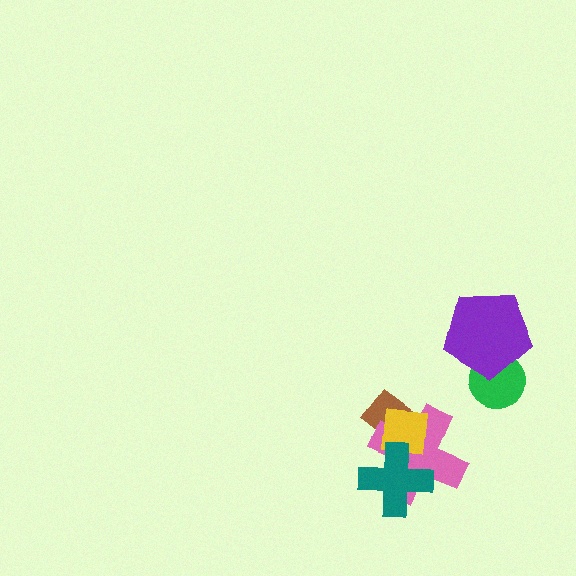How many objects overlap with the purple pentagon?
1 object overlaps with the purple pentagon.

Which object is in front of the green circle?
The purple pentagon is in front of the green circle.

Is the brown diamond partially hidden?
Yes, it is partially covered by another shape.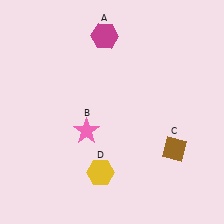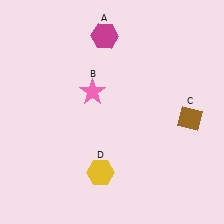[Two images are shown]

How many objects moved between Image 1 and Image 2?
2 objects moved between the two images.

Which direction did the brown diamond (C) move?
The brown diamond (C) moved up.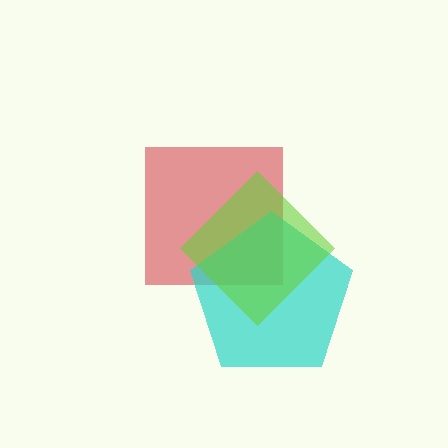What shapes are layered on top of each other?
The layered shapes are: a red square, a cyan pentagon, a lime diamond.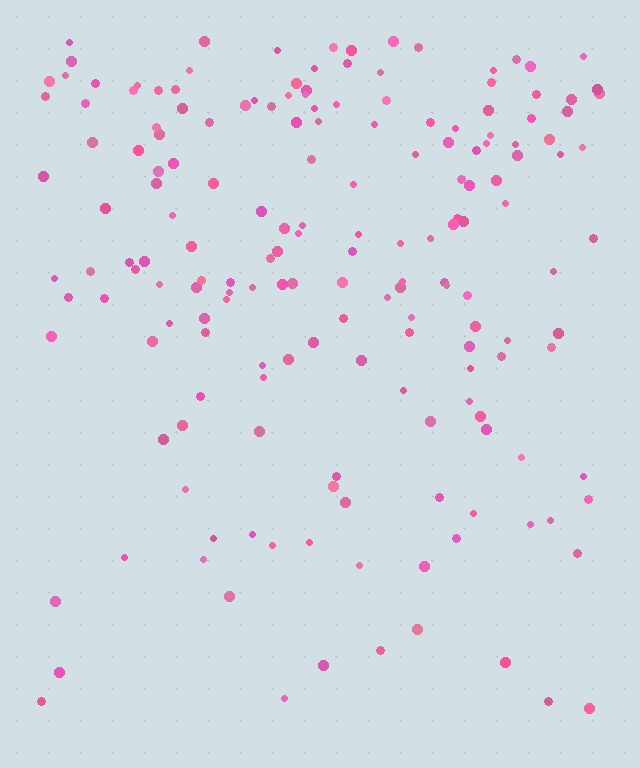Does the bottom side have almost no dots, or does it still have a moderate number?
Still a moderate number, just noticeably fewer than the top.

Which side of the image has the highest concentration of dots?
The top.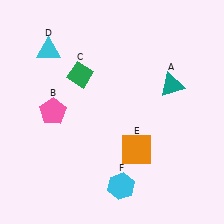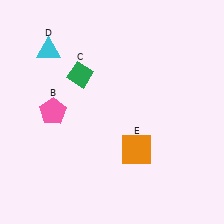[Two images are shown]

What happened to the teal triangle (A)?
The teal triangle (A) was removed in Image 2. It was in the top-right area of Image 1.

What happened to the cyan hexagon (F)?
The cyan hexagon (F) was removed in Image 2. It was in the bottom-right area of Image 1.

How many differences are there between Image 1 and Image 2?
There are 2 differences between the two images.